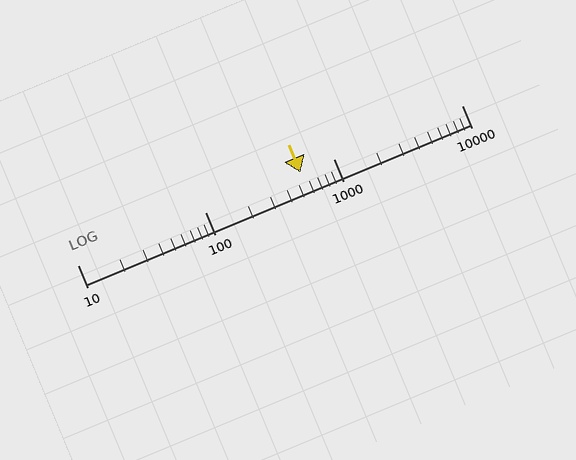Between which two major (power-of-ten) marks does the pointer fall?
The pointer is between 100 and 1000.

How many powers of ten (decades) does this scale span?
The scale spans 3 decades, from 10 to 10000.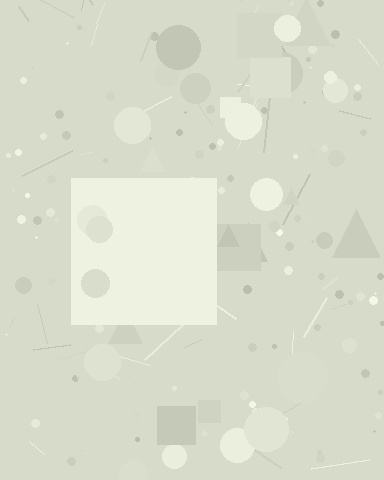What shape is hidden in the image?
A square is hidden in the image.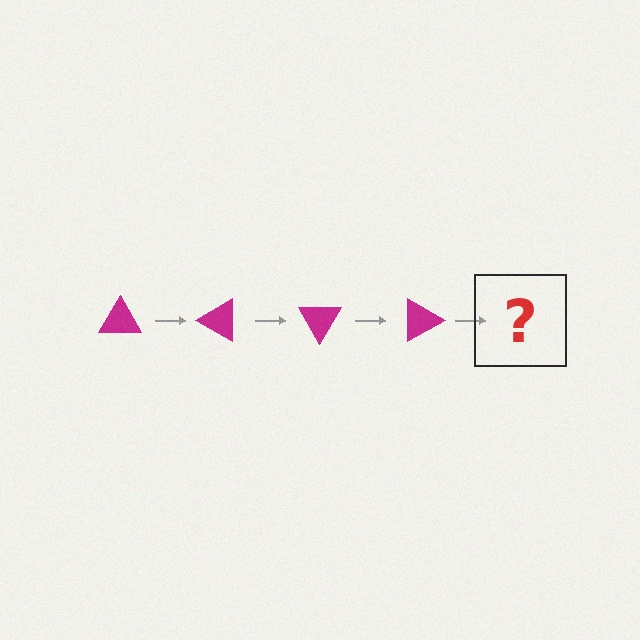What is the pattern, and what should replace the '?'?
The pattern is that the triangle rotates 30 degrees each step. The '?' should be a magenta triangle rotated 120 degrees.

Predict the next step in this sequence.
The next step is a magenta triangle rotated 120 degrees.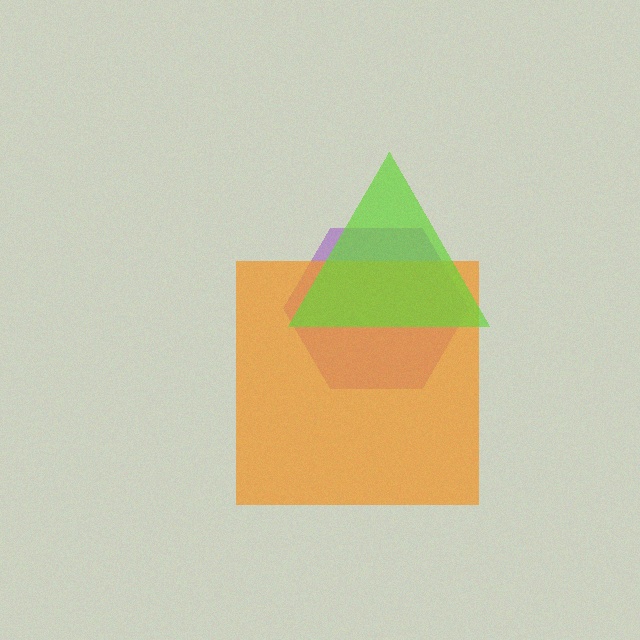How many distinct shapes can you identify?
There are 3 distinct shapes: a purple hexagon, an orange square, a lime triangle.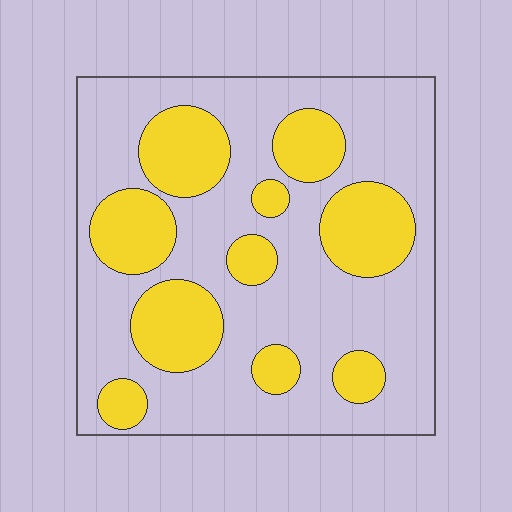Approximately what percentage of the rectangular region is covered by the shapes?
Approximately 30%.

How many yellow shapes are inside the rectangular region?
10.